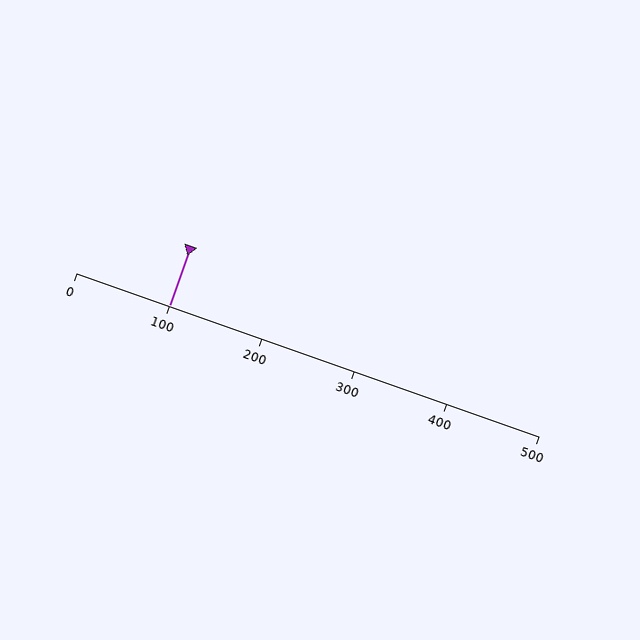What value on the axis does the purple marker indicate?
The marker indicates approximately 100.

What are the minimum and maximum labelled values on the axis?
The axis runs from 0 to 500.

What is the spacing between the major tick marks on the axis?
The major ticks are spaced 100 apart.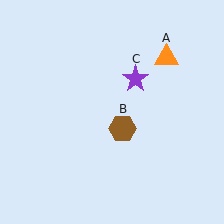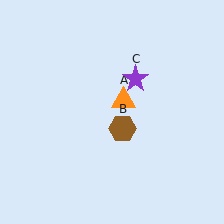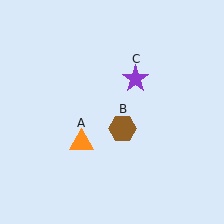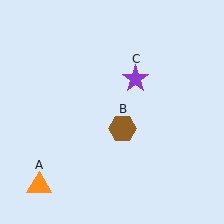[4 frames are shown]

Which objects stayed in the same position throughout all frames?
Brown hexagon (object B) and purple star (object C) remained stationary.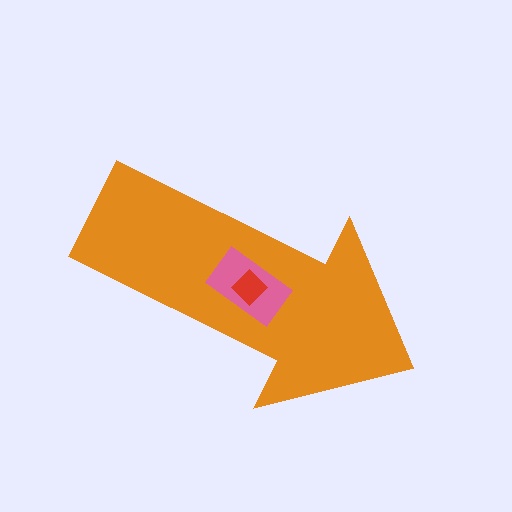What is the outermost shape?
The orange arrow.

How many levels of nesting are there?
3.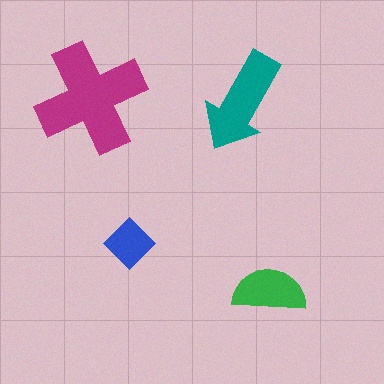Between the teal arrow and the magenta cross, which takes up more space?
The magenta cross.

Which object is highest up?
The magenta cross is topmost.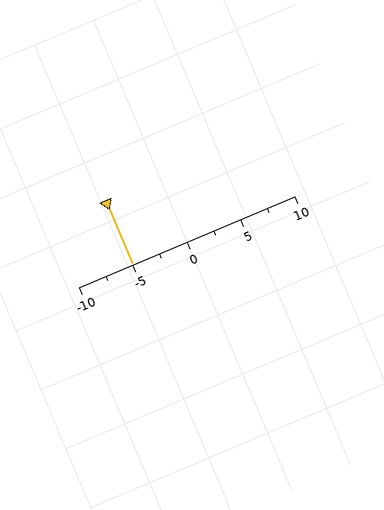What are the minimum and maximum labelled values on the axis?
The axis runs from -10 to 10.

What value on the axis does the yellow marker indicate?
The marker indicates approximately -5.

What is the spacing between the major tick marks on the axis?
The major ticks are spaced 5 apart.